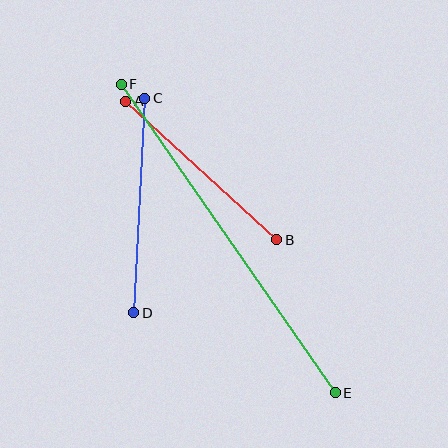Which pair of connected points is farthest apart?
Points E and F are farthest apart.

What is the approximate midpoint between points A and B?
The midpoint is at approximately (201, 171) pixels.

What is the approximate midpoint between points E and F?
The midpoint is at approximately (228, 238) pixels.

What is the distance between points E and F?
The distance is approximately 375 pixels.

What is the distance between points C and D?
The distance is approximately 215 pixels.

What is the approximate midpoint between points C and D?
The midpoint is at approximately (139, 205) pixels.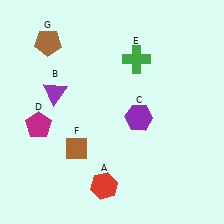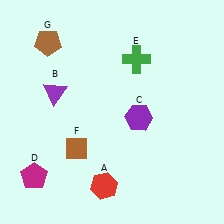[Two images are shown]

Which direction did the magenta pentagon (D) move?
The magenta pentagon (D) moved down.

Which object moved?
The magenta pentagon (D) moved down.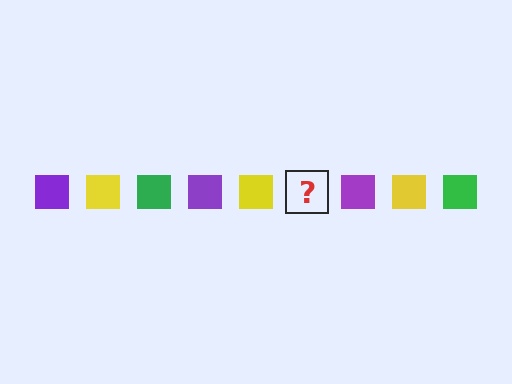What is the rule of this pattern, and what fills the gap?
The rule is that the pattern cycles through purple, yellow, green squares. The gap should be filled with a green square.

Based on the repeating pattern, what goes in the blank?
The blank should be a green square.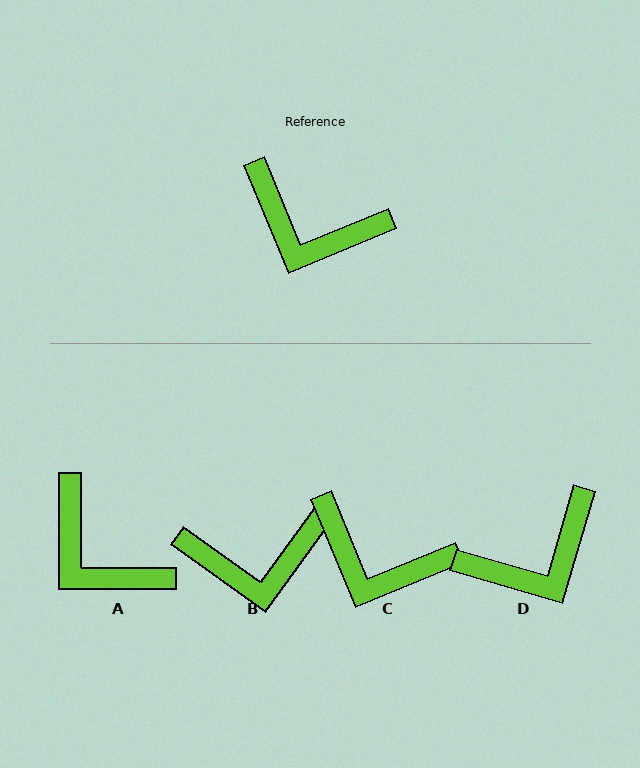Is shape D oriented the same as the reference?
No, it is off by about 51 degrees.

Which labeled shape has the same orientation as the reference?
C.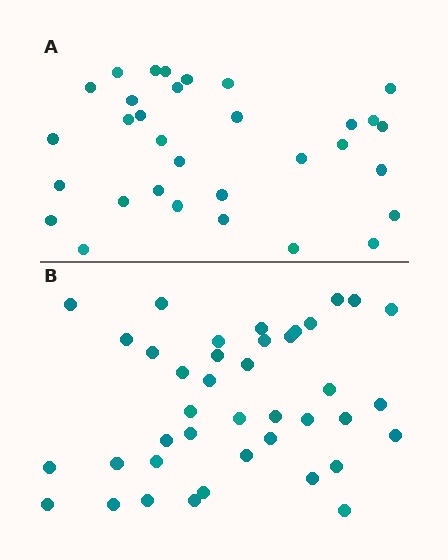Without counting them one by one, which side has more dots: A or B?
Region B (the bottom region) has more dots.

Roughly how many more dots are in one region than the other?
Region B has roughly 8 or so more dots than region A.